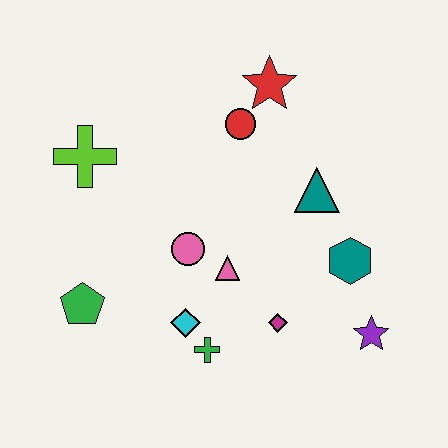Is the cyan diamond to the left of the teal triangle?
Yes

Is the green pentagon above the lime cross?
No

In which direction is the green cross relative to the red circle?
The green cross is below the red circle.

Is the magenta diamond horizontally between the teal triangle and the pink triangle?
Yes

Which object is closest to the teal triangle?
The teal hexagon is closest to the teal triangle.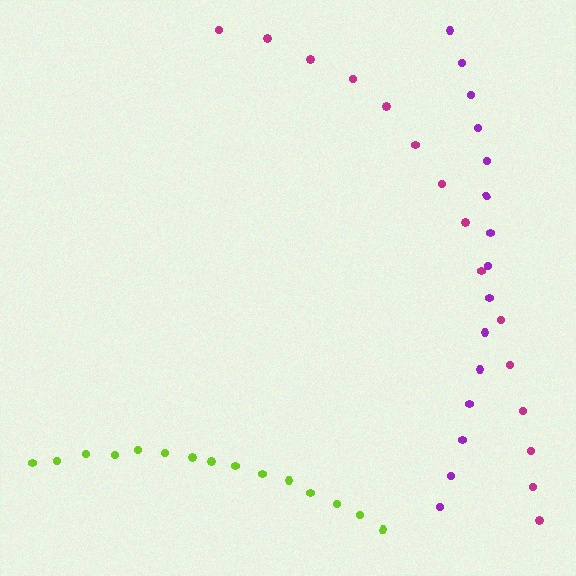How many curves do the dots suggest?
There are 3 distinct paths.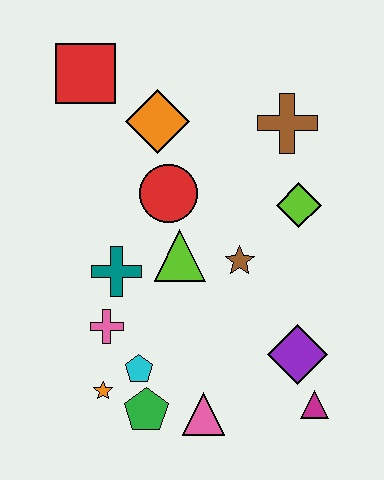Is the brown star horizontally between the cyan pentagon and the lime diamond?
Yes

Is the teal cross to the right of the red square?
Yes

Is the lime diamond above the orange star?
Yes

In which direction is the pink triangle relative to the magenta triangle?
The pink triangle is to the left of the magenta triangle.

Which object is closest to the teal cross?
The pink cross is closest to the teal cross.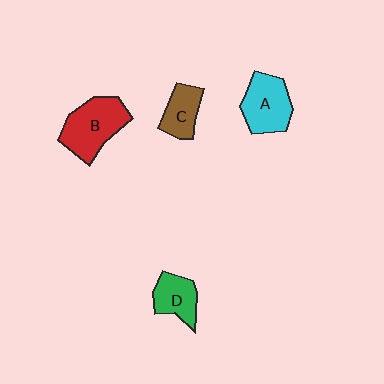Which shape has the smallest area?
Shape C (brown).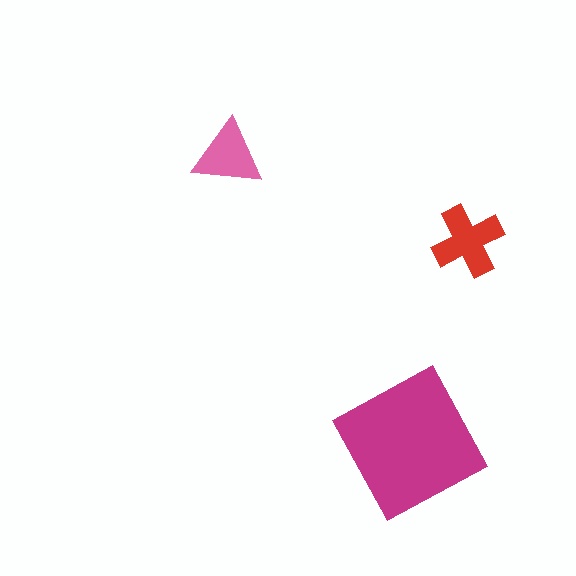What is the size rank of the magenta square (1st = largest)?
1st.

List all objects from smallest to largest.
The pink triangle, the red cross, the magenta square.